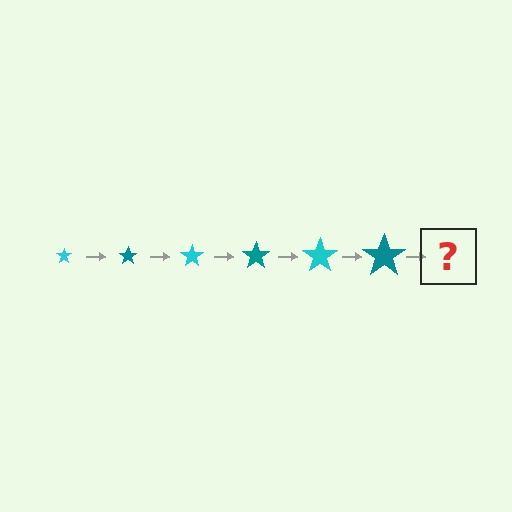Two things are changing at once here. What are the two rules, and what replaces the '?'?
The two rules are that the star grows larger each step and the color cycles through cyan and teal. The '?' should be a cyan star, larger than the previous one.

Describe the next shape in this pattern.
It should be a cyan star, larger than the previous one.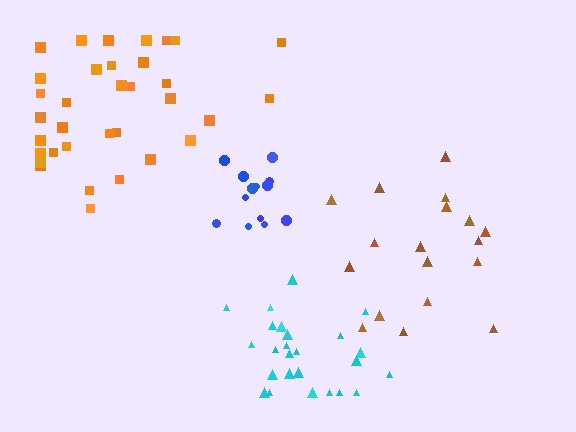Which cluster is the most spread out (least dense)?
Brown.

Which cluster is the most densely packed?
Cyan.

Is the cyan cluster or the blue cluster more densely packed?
Cyan.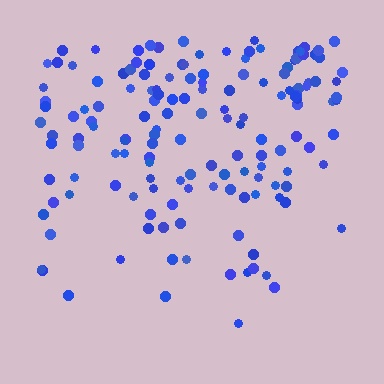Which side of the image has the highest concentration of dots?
The top.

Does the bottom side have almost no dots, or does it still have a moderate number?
Still a moderate number, just noticeably fewer than the top.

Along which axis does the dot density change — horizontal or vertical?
Vertical.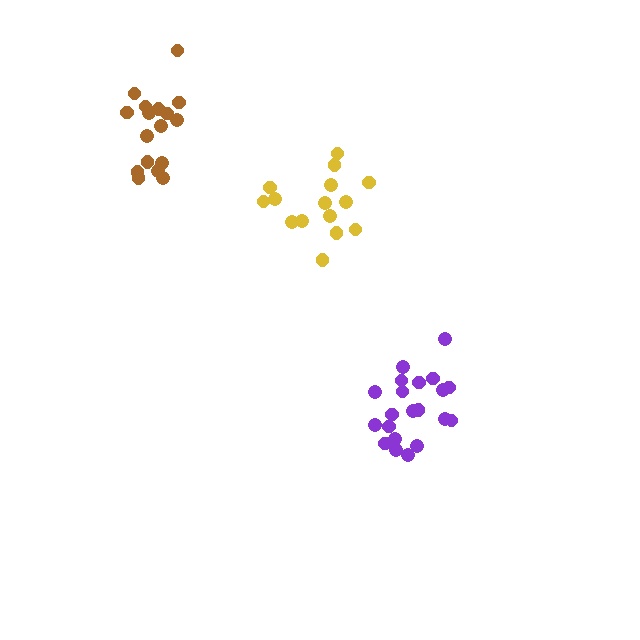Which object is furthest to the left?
The brown cluster is leftmost.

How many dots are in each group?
Group 1: 21 dots, Group 2: 15 dots, Group 3: 17 dots (53 total).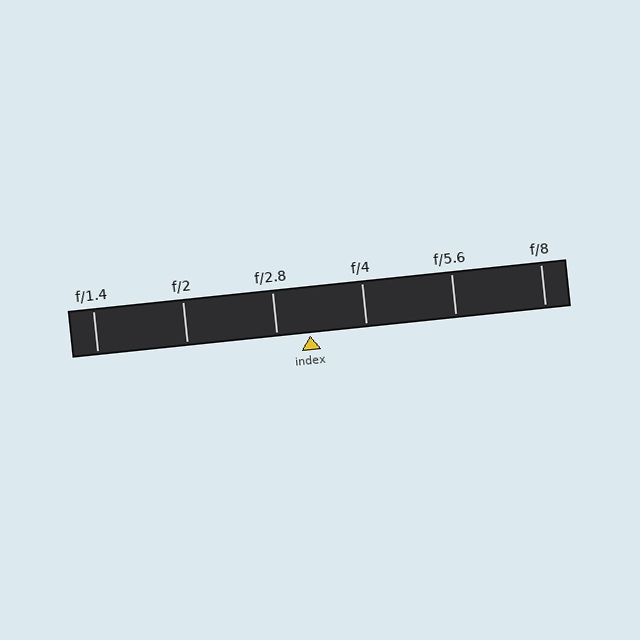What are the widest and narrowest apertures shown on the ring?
The widest aperture shown is f/1.4 and the narrowest is f/8.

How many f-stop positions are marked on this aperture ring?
There are 6 f-stop positions marked.